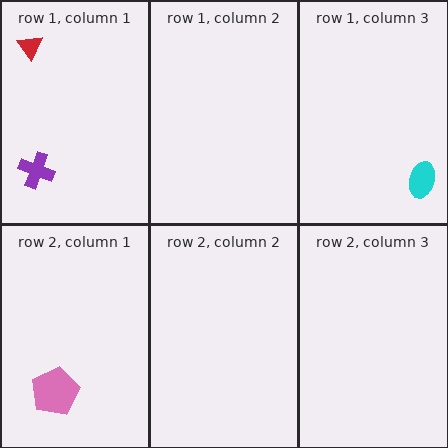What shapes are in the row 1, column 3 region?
The cyan ellipse.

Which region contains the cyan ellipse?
The row 1, column 3 region.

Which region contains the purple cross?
The row 1, column 1 region.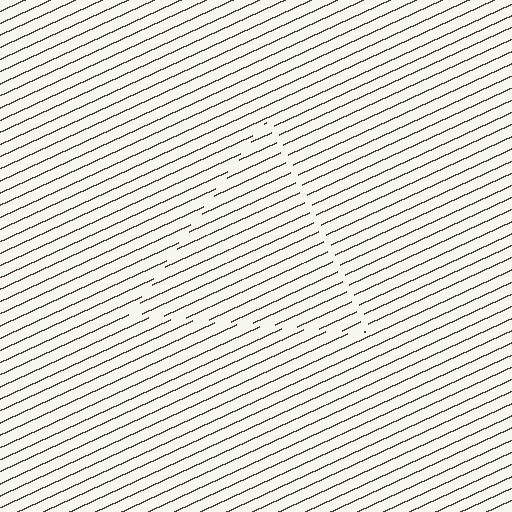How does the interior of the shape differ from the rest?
The interior of the shape contains the same grating, shifted by half a period — the contour is defined by the phase discontinuity where line-ends from the inner and outer gratings abut.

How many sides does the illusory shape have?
3 sides — the line-ends trace a triangle.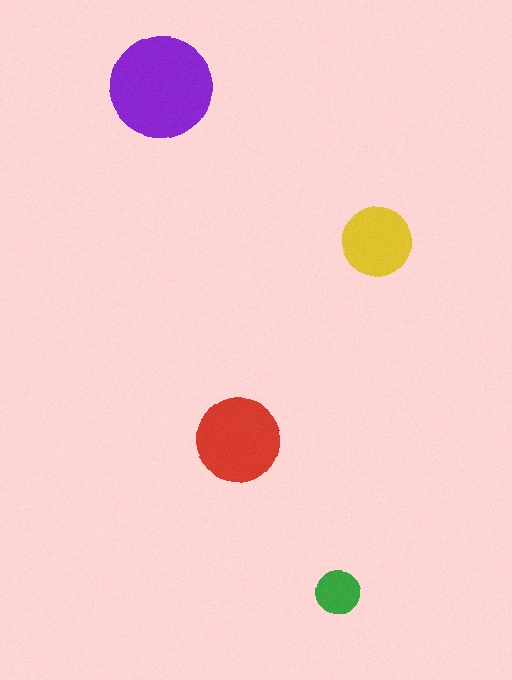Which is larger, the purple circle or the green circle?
The purple one.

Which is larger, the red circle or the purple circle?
The purple one.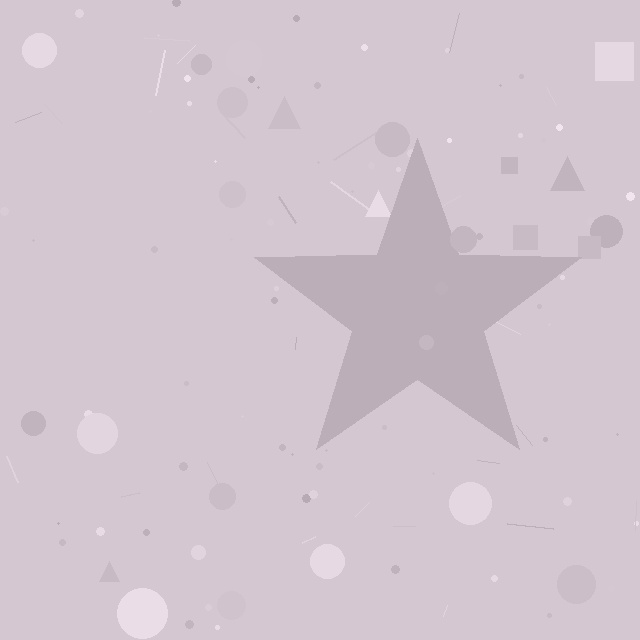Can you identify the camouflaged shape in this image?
The camouflaged shape is a star.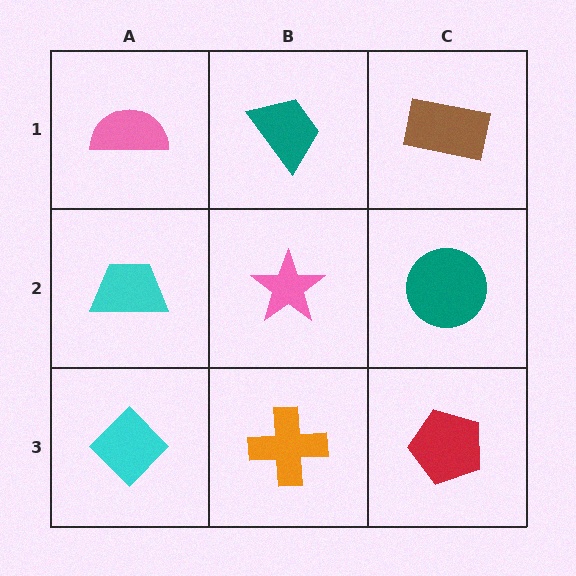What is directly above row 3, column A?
A cyan trapezoid.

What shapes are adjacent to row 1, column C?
A teal circle (row 2, column C), a teal trapezoid (row 1, column B).